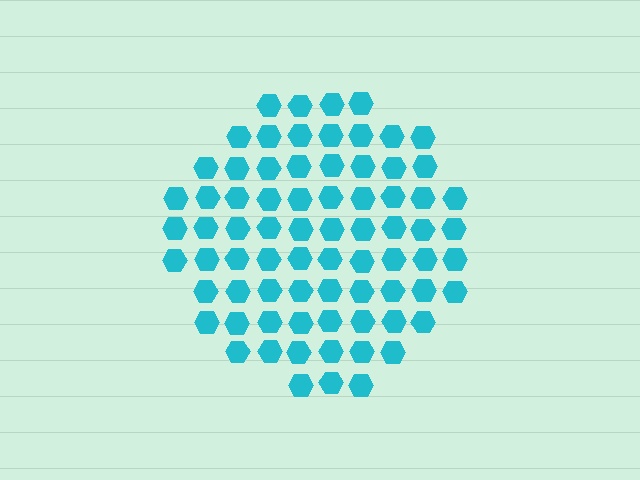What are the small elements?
The small elements are hexagons.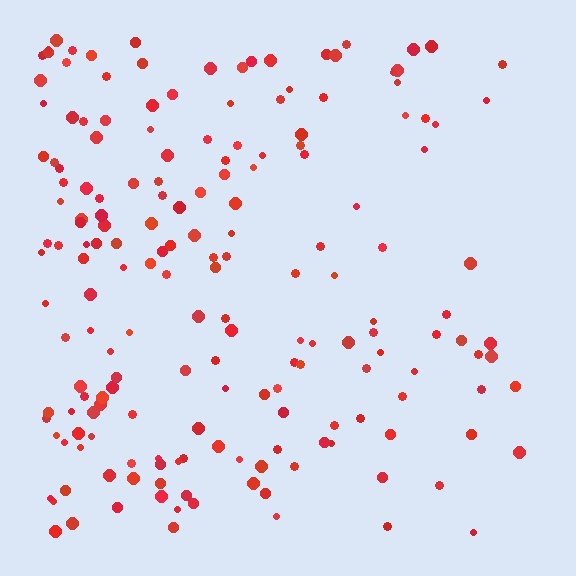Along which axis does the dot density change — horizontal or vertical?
Horizontal.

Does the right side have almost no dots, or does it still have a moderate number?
Still a moderate number, just noticeably fewer than the left.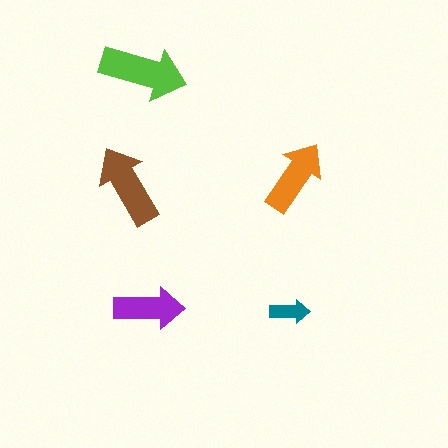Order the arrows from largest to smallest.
the lime one, the brown one, the orange one, the purple one, the teal one.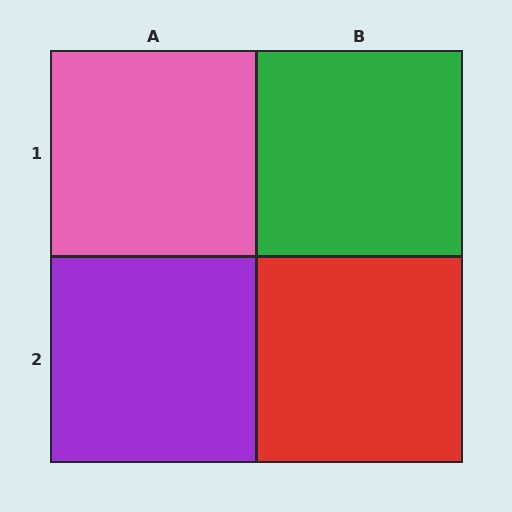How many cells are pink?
1 cell is pink.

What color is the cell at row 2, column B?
Red.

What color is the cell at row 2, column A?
Purple.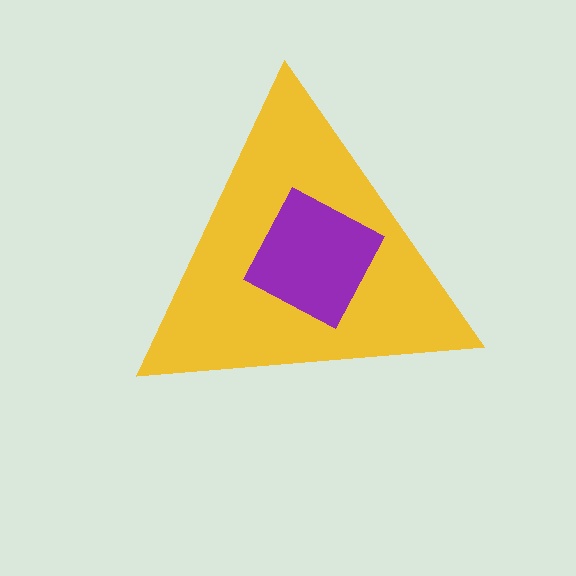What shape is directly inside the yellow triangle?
The purple square.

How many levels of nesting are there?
2.